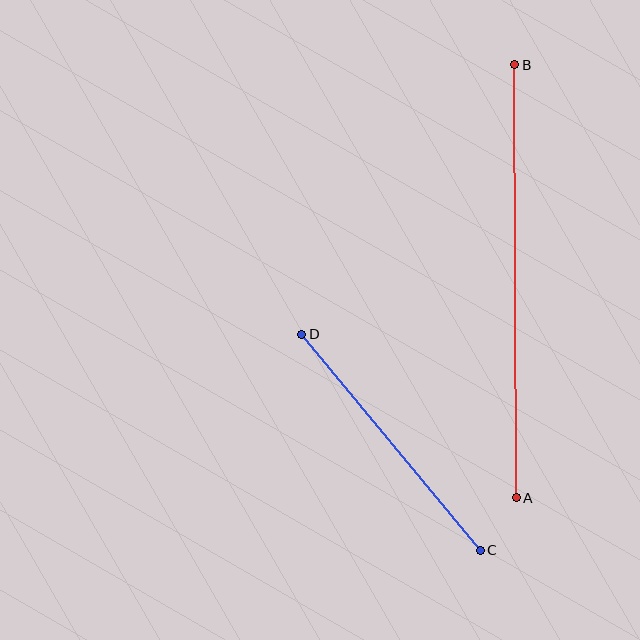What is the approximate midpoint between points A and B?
The midpoint is at approximately (516, 281) pixels.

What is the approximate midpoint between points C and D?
The midpoint is at approximately (391, 442) pixels.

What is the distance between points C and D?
The distance is approximately 280 pixels.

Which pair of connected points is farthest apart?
Points A and B are farthest apart.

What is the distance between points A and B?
The distance is approximately 433 pixels.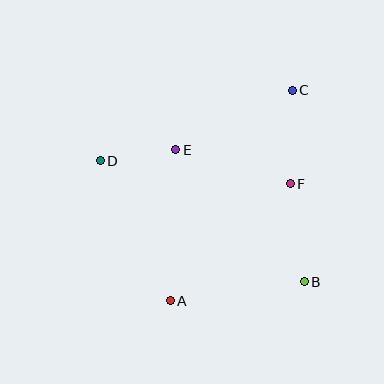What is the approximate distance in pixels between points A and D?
The distance between A and D is approximately 156 pixels.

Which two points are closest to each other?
Points D and E are closest to each other.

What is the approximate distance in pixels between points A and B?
The distance between A and B is approximately 135 pixels.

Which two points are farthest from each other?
Points A and C are farthest from each other.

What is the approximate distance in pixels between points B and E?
The distance between B and E is approximately 184 pixels.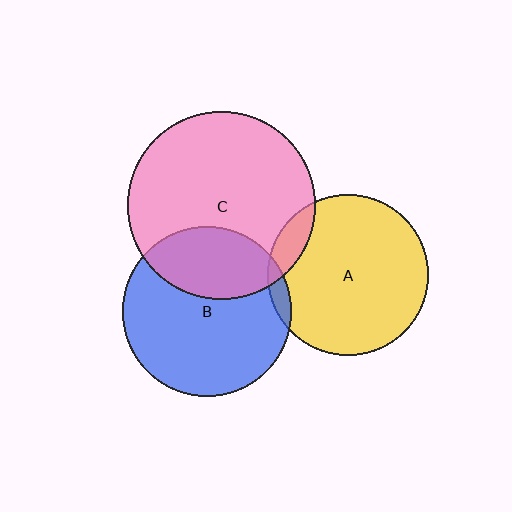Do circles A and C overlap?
Yes.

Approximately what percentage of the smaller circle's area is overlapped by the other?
Approximately 10%.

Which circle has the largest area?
Circle C (pink).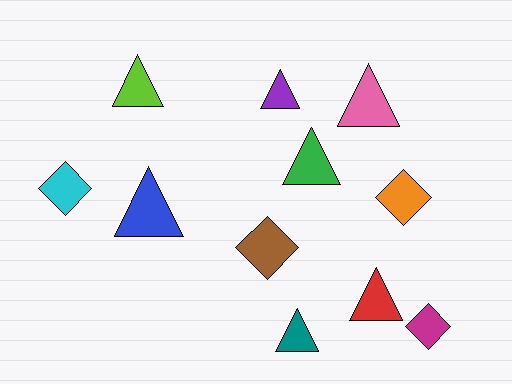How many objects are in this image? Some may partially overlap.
There are 11 objects.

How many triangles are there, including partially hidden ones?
There are 7 triangles.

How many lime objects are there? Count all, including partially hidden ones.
There is 1 lime object.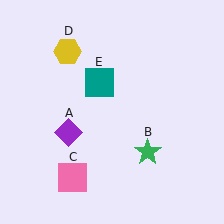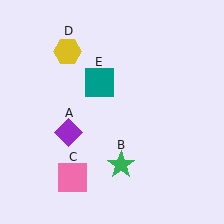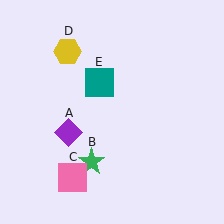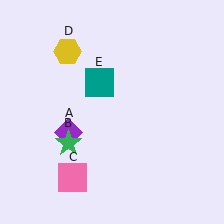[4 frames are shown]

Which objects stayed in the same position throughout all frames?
Purple diamond (object A) and pink square (object C) and yellow hexagon (object D) and teal square (object E) remained stationary.